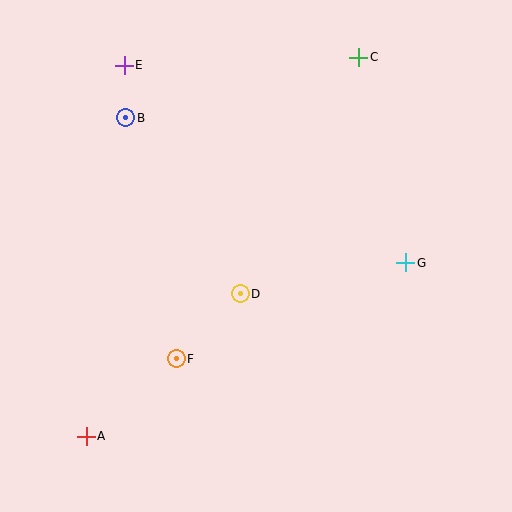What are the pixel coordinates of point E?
Point E is at (124, 65).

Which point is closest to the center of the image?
Point D at (240, 294) is closest to the center.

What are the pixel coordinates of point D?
Point D is at (240, 294).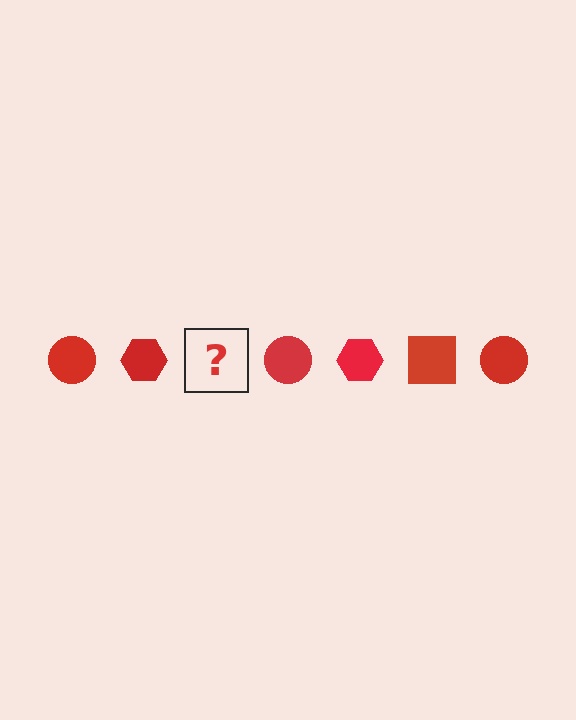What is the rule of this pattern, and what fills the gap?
The rule is that the pattern cycles through circle, hexagon, square shapes in red. The gap should be filled with a red square.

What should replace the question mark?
The question mark should be replaced with a red square.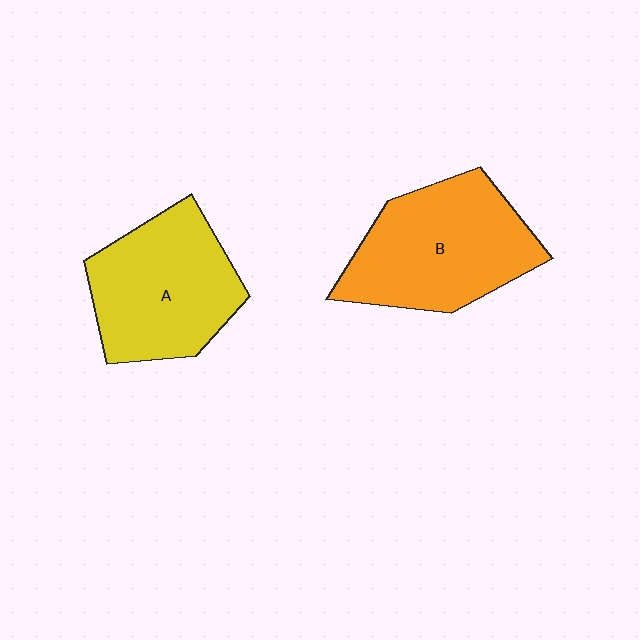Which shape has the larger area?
Shape B (orange).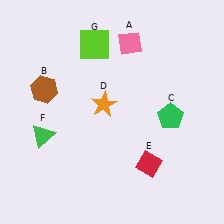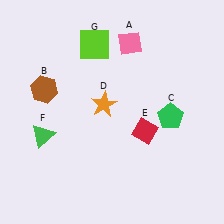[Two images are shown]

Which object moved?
The red diamond (E) moved up.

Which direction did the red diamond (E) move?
The red diamond (E) moved up.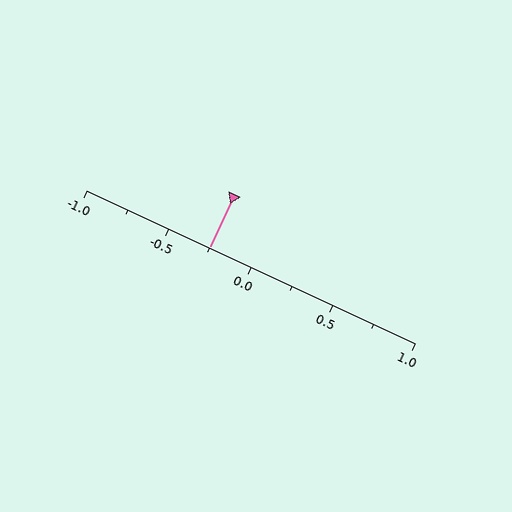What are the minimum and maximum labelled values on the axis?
The axis runs from -1.0 to 1.0.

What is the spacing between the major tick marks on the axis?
The major ticks are spaced 0.5 apart.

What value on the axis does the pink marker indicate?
The marker indicates approximately -0.25.